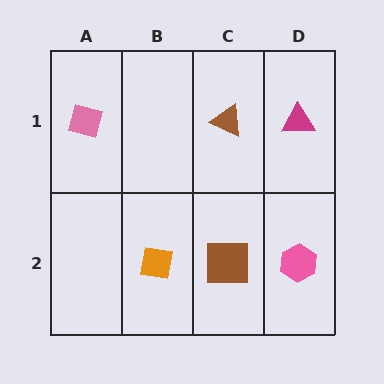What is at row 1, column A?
A pink square.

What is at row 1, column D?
A magenta triangle.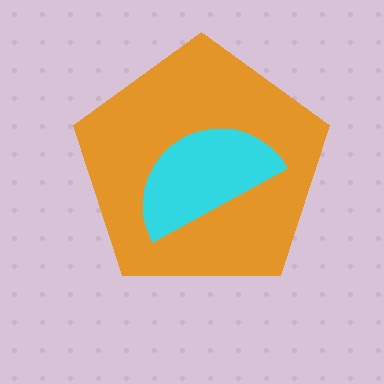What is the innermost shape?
The cyan semicircle.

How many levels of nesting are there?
2.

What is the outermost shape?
The orange pentagon.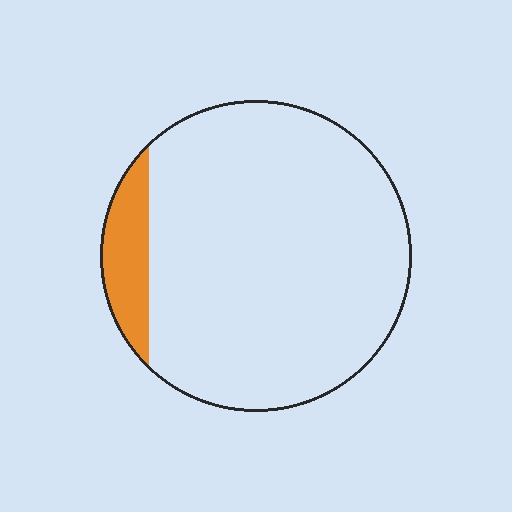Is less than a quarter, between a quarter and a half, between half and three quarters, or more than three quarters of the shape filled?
Less than a quarter.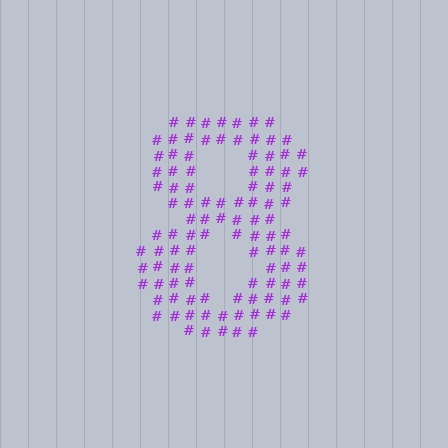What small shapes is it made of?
It is made of small hash symbols.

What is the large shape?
The large shape is the digit 8.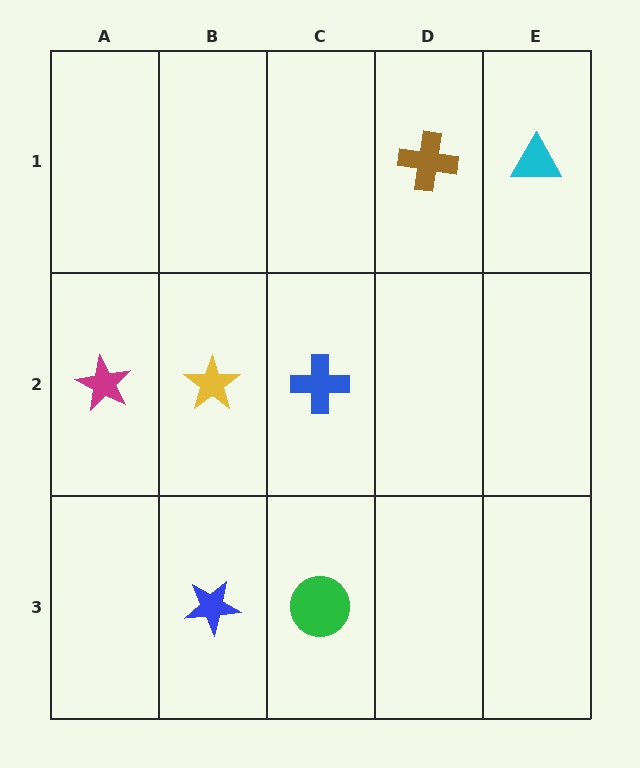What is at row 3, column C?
A green circle.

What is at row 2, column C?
A blue cross.